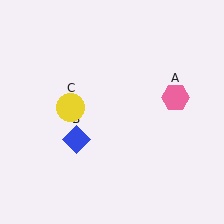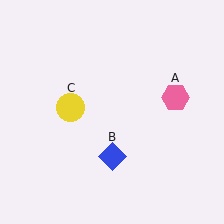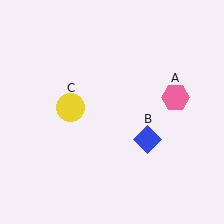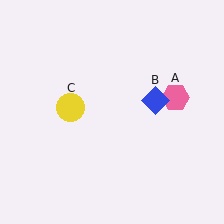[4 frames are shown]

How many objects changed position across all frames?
1 object changed position: blue diamond (object B).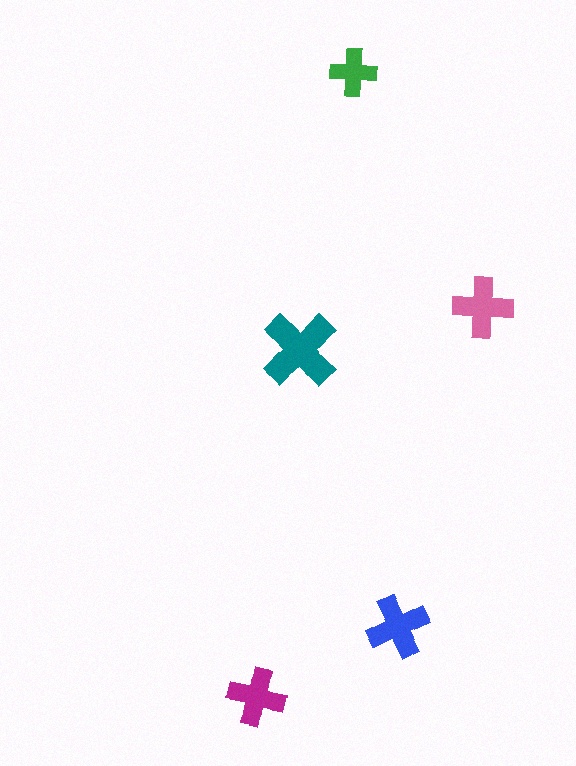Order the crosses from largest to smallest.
the teal one, the blue one, the pink one, the magenta one, the green one.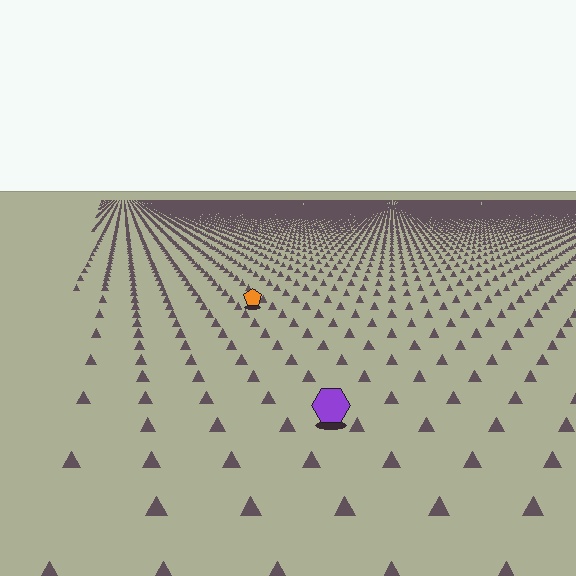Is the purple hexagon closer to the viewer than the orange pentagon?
Yes. The purple hexagon is closer — you can tell from the texture gradient: the ground texture is coarser near it.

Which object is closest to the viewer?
The purple hexagon is closest. The texture marks near it are larger and more spread out.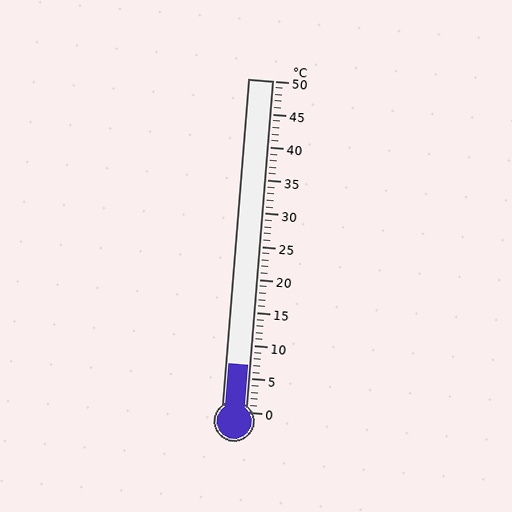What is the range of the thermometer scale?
The thermometer scale ranges from 0°C to 50°C.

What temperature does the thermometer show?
The thermometer shows approximately 7°C.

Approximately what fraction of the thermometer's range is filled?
The thermometer is filled to approximately 15% of its range.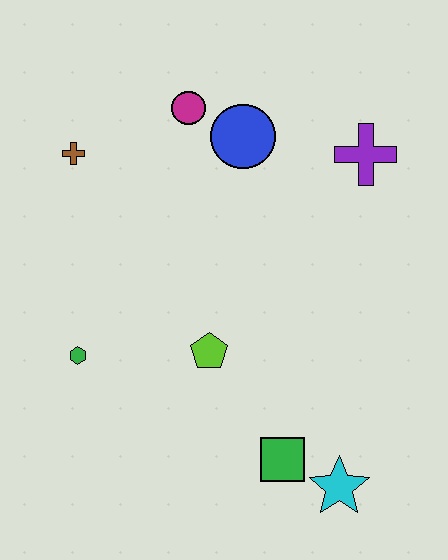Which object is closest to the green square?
The cyan star is closest to the green square.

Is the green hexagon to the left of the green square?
Yes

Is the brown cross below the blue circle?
Yes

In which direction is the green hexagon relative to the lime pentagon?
The green hexagon is to the left of the lime pentagon.